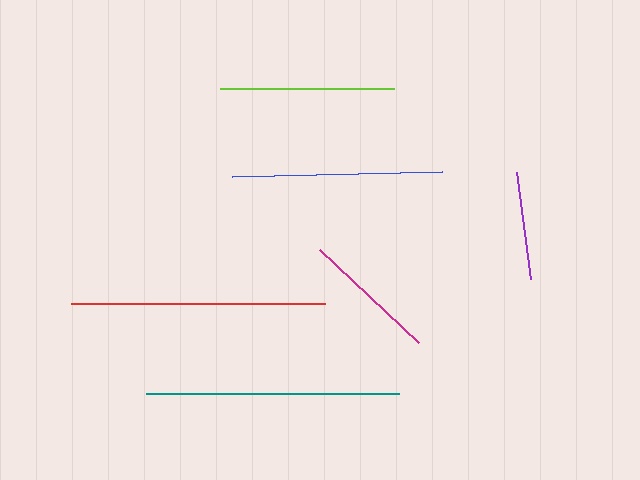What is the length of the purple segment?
The purple segment is approximately 108 pixels long.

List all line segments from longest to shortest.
From longest to shortest: red, teal, blue, lime, magenta, purple.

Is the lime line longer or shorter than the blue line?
The blue line is longer than the lime line.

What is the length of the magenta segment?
The magenta segment is approximately 136 pixels long.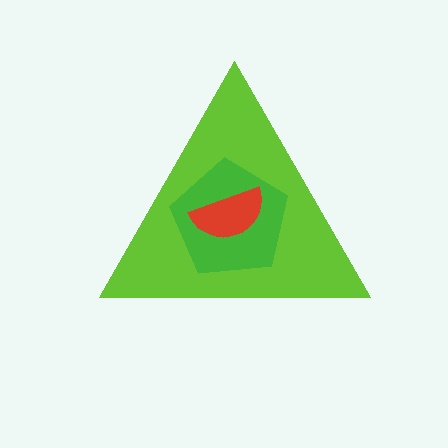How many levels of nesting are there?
3.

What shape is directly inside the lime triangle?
The green pentagon.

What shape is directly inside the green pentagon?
The red semicircle.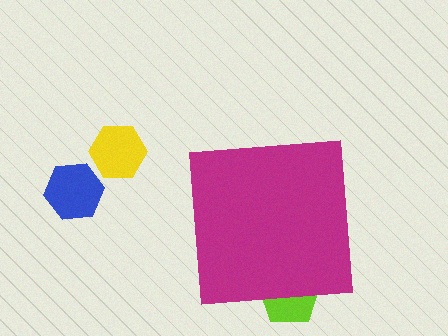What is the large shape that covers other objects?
A magenta square.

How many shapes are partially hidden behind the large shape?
1 shape is partially hidden.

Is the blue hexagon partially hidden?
No, the blue hexagon is fully visible.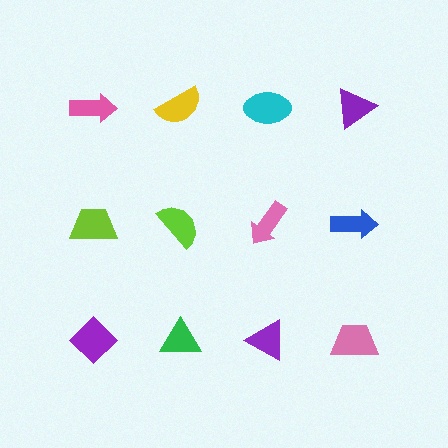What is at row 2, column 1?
A lime trapezoid.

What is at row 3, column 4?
A pink trapezoid.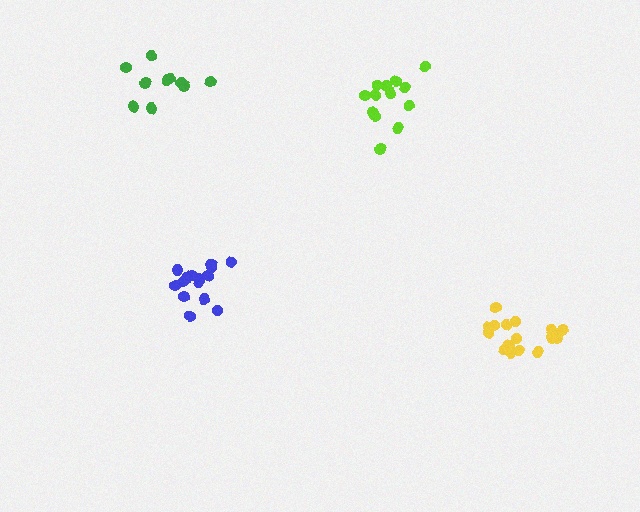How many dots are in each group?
Group 1: 16 dots, Group 2: 13 dots, Group 3: 10 dots, Group 4: 15 dots (54 total).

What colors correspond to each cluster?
The clusters are colored: yellow, lime, green, blue.